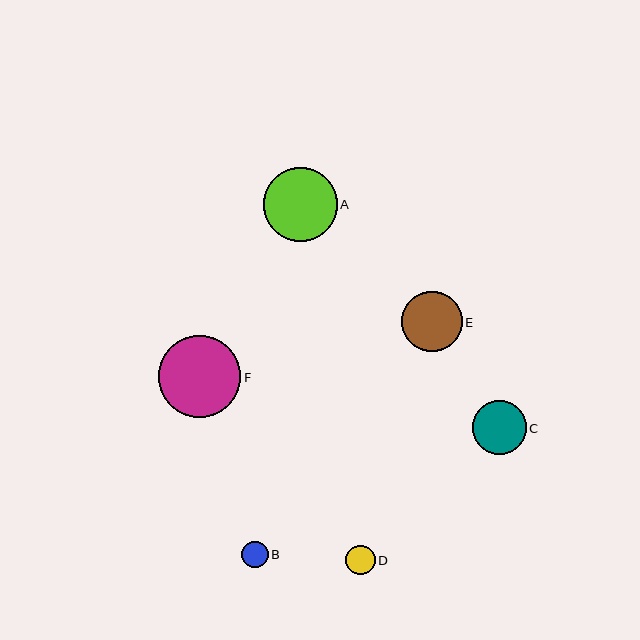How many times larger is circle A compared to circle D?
Circle A is approximately 2.5 times the size of circle D.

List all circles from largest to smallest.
From largest to smallest: F, A, E, C, D, B.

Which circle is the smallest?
Circle B is the smallest with a size of approximately 27 pixels.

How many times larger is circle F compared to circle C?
Circle F is approximately 1.5 times the size of circle C.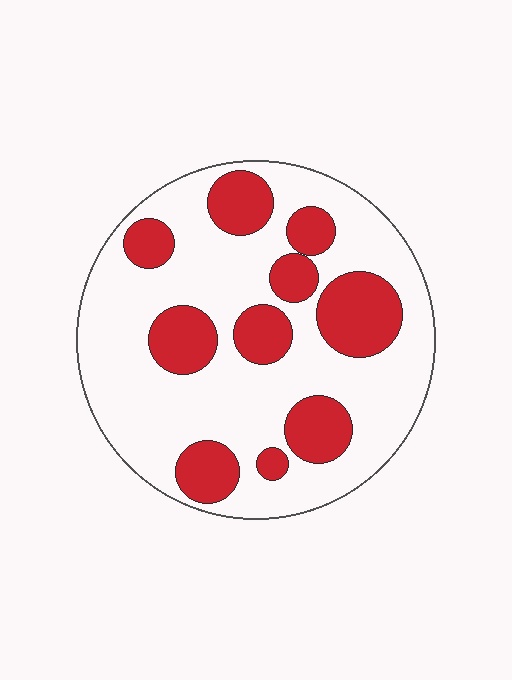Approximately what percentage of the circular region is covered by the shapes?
Approximately 30%.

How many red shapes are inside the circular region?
10.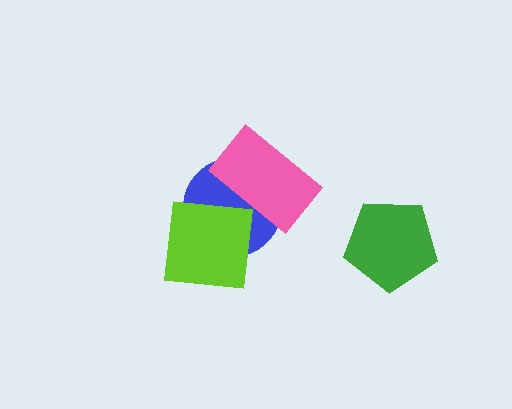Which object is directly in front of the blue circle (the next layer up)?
The lime square is directly in front of the blue circle.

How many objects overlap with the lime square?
1 object overlaps with the lime square.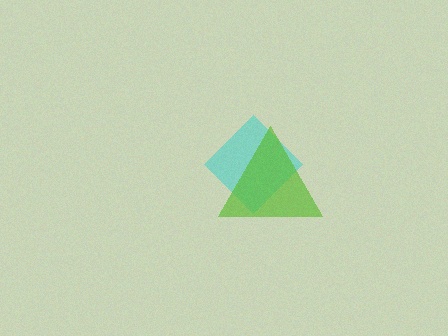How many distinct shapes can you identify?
There are 2 distinct shapes: a cyan diamond, a lime triangle.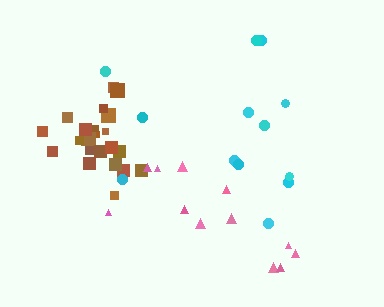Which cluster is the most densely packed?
Brown.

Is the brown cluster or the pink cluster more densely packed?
Brown.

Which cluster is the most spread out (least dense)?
Cyan.